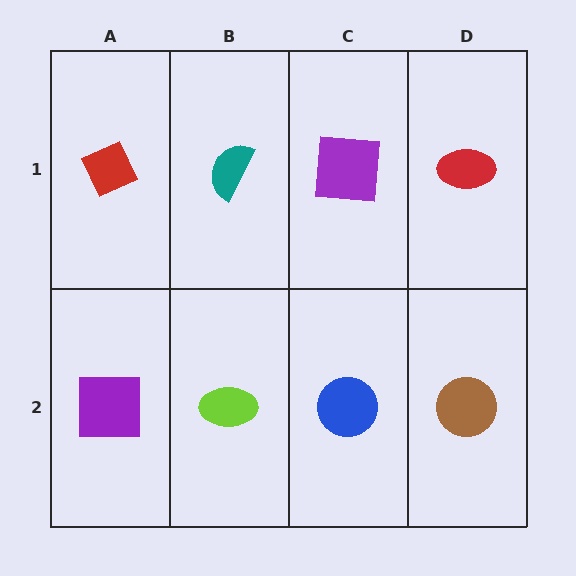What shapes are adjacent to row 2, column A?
A red diamond (row 1, column A), a lime ellipse (row 2, column B).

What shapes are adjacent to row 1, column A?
A purple square (row 2, column A), a teal semicircle (row 1, column B).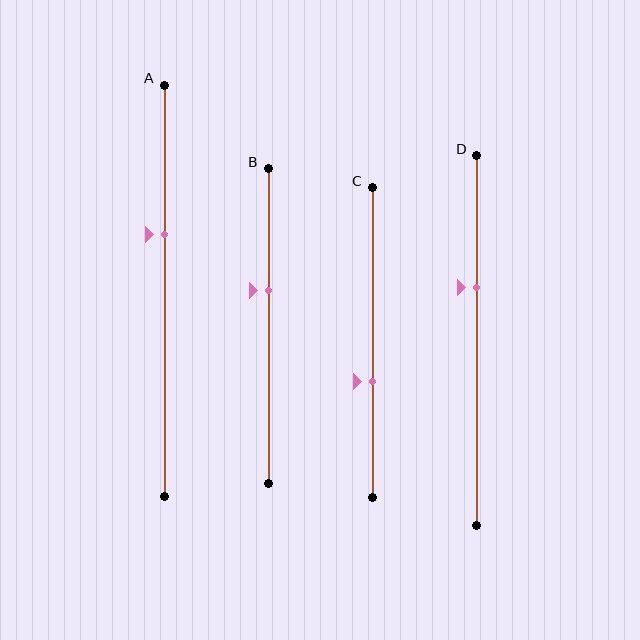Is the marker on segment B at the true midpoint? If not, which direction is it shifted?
No, the marker on segment B is shifted upward by about 11% of the segment length.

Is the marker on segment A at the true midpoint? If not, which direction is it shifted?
No, the marker on segment A is shifted upward by about 14% of the segment length.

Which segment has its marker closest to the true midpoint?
Segment B has its marker closest to the true midpoint.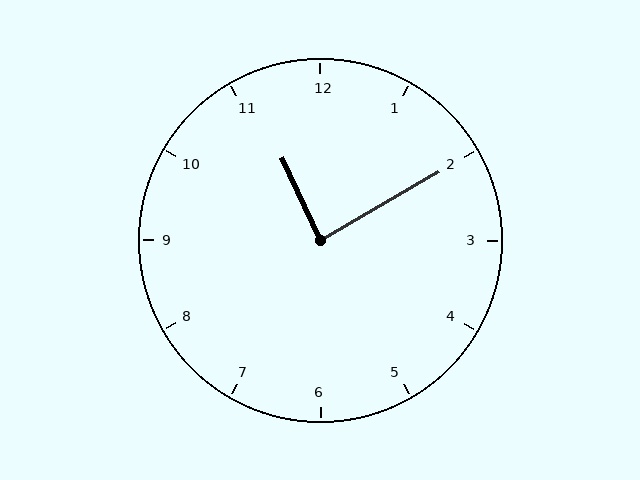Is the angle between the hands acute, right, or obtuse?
It is right.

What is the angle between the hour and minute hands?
Approximately 85 degrees.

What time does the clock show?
11:10.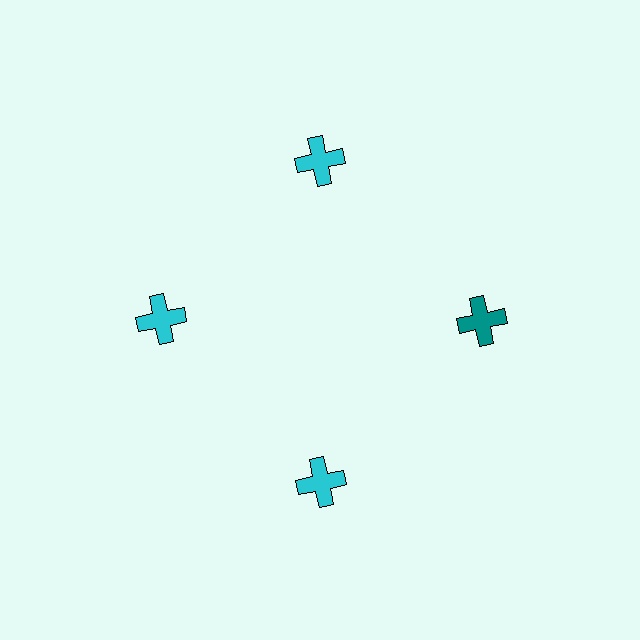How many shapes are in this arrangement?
There are 4 shapes arranged in a ring pattern.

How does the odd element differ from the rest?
It has a different color: teal instead of cyan.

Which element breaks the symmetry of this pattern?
The teal cross at roughly the 3 o'clock position breaks the symmetry. All other shapes are cyan crosses.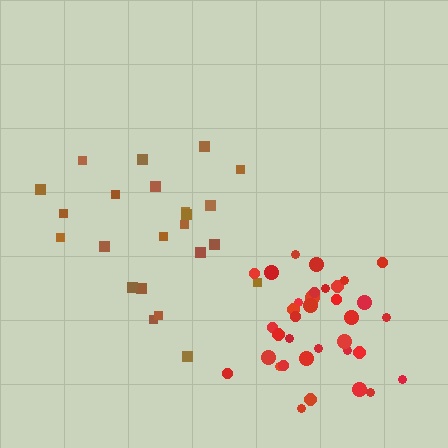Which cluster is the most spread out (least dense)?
Brown.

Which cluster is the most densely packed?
Red.